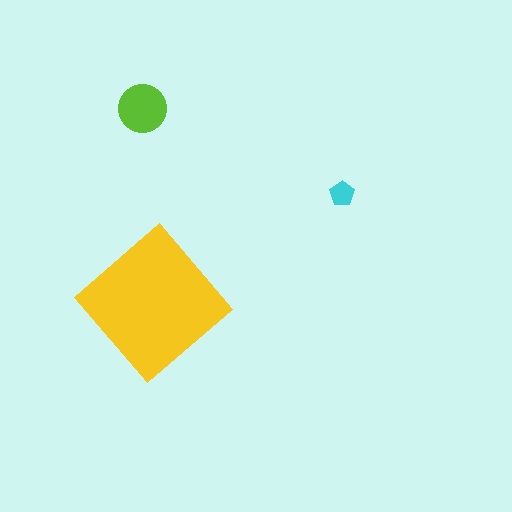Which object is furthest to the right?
The cyan pentagon is rightmost.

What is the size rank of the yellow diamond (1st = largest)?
1st.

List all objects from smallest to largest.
The cyan pentagon, the lime circle, the yellow diamond.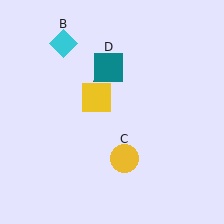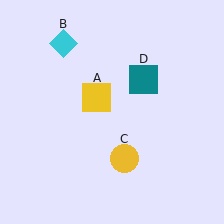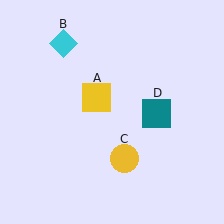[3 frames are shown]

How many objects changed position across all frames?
1 object changed position: teal square (object D).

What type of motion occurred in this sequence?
The teal square (object D) rotated clockwise around the center of the scene.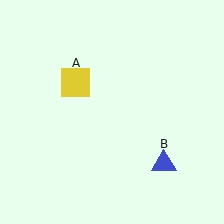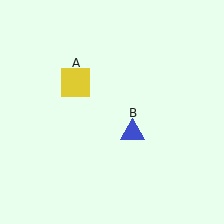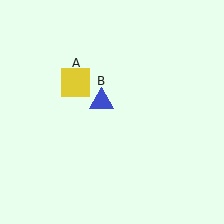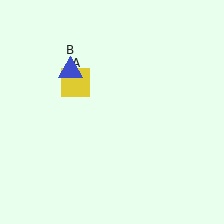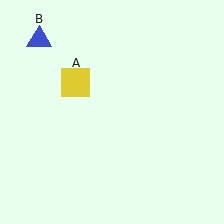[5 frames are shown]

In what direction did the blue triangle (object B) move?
The blue triangle (object B) moved up and to the left.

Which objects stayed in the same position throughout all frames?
Yellow square (object A) remained stationary.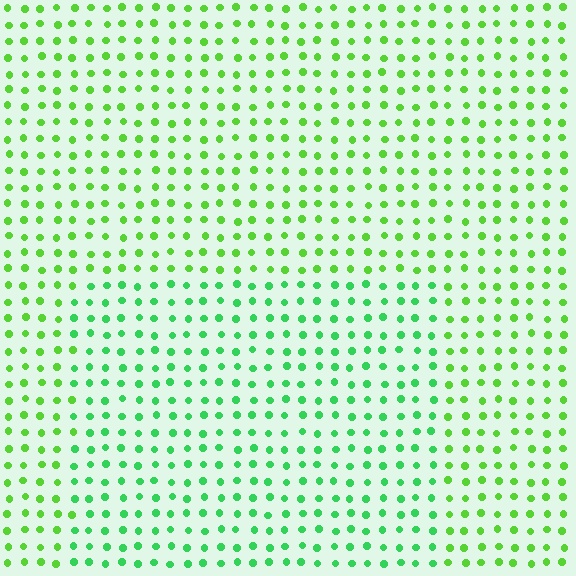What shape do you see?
I see a rectangle.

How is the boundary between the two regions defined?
The boundary is defined purely by a slight shift in hue (about 28 degrees). Spacing, size, and orientation are identical on both sides.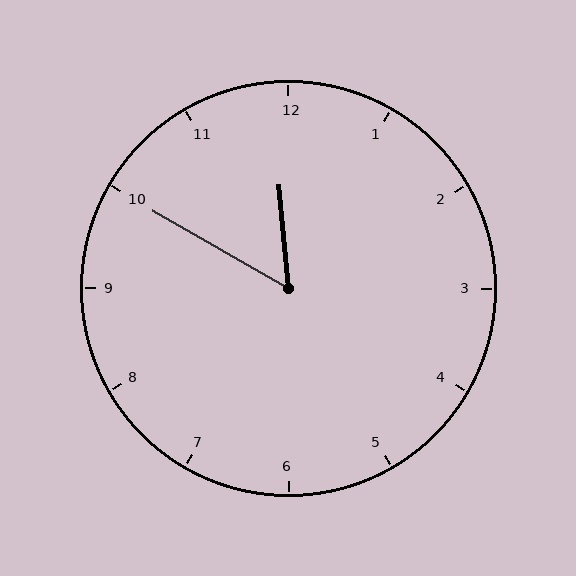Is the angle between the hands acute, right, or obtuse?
It is acute.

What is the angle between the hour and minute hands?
Approximately 55 degrees.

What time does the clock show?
11:50.